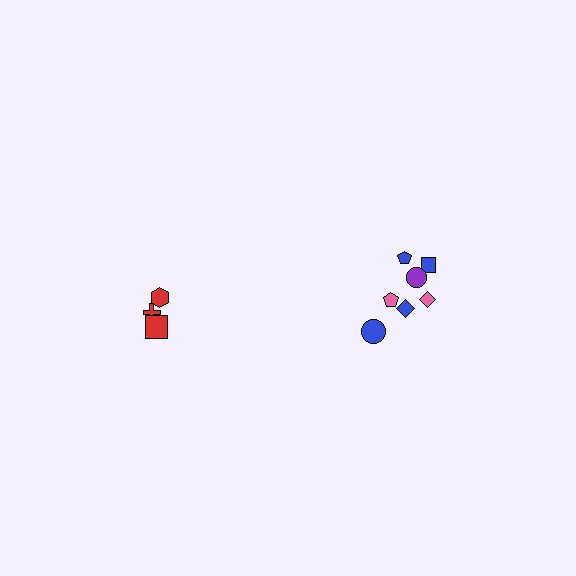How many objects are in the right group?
There are 7 objects.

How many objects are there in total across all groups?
There are 10 objects.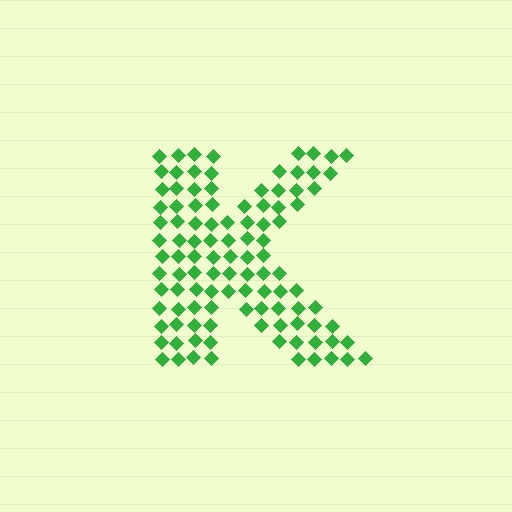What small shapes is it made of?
It is made of small diamonds.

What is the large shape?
The large shape is the letter K.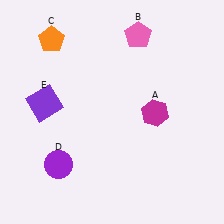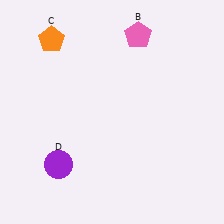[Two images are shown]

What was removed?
The magenta hexagon (A), the purple square (E) were removed in Image 2.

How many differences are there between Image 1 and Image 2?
There are 2 differences between the two images.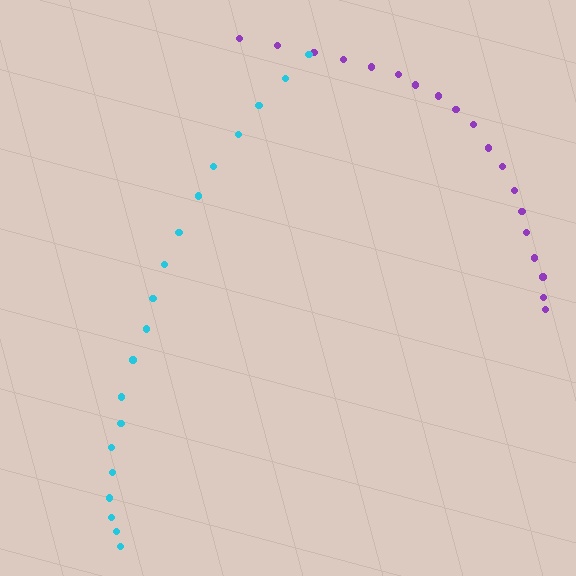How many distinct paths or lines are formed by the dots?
There are 2 distinct paths.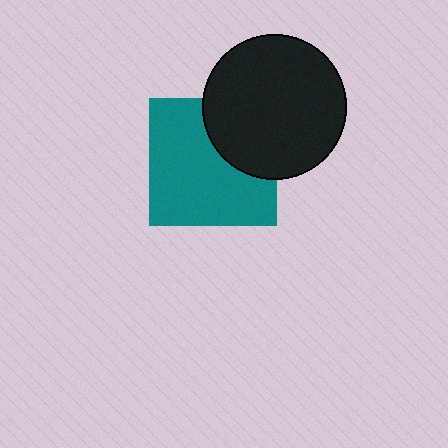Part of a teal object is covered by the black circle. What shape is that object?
It is a square.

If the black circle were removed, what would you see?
You would see the complete teal square.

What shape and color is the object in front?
The object in front is a black circle.